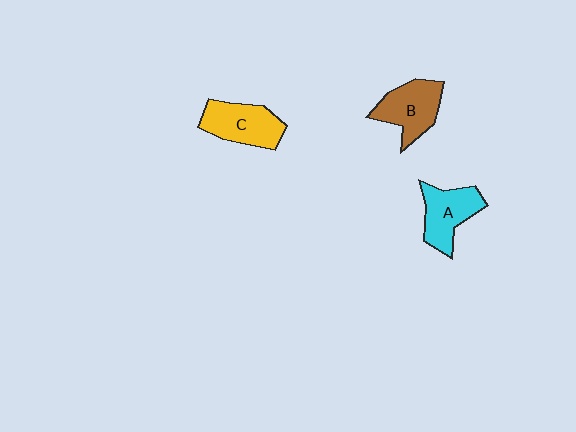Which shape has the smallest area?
Shape A (cyan).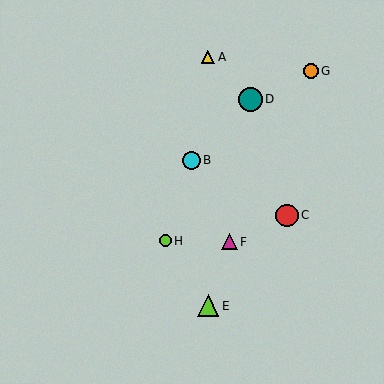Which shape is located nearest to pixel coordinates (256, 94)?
The teal circle (labeled D) at (251, 100) is nearest to that location.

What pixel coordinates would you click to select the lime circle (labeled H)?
Click at (165, 241) to select the lime circle H.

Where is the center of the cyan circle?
The center of the cyan circle is at (192, 160).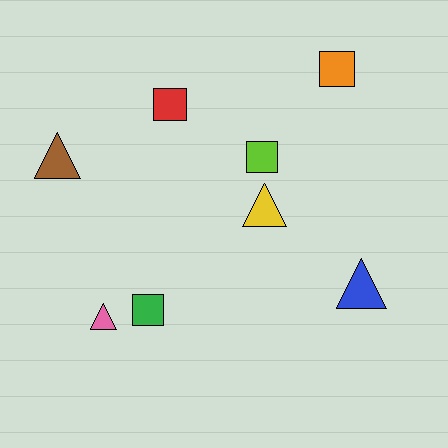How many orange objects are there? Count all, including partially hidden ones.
There is 1 orange object.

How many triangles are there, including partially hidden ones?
There are 4 triangles.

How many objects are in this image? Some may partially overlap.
There are 8 objects.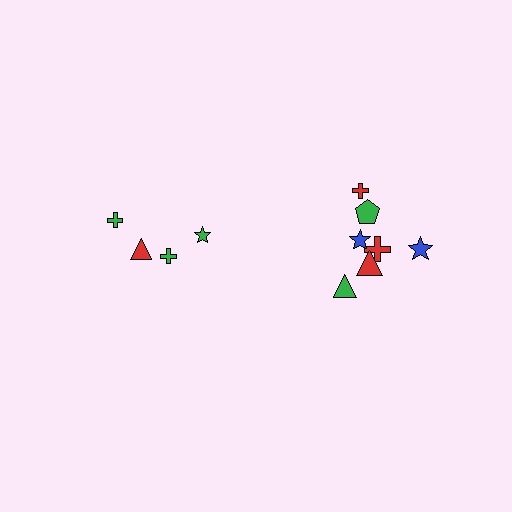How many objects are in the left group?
There are 4 objects.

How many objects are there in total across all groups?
There are 11 objects.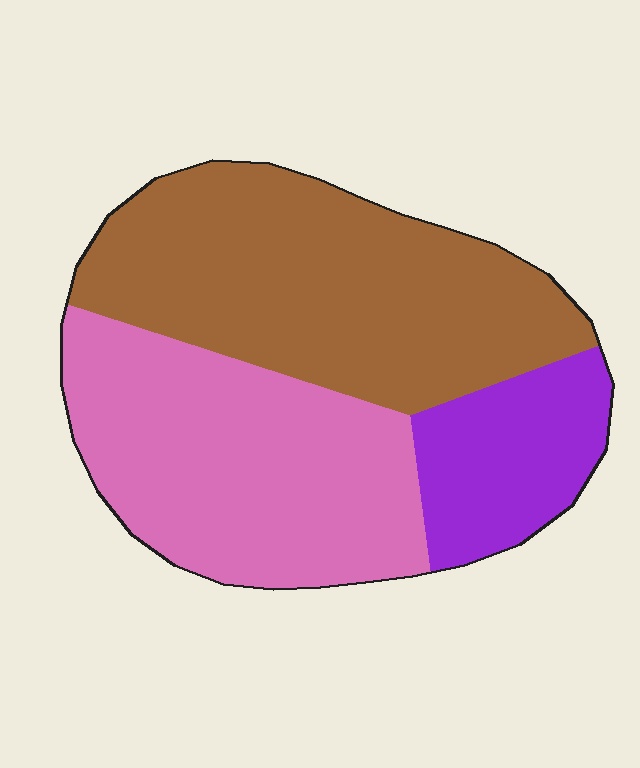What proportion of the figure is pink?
Pink covers roughly 40% of the figure.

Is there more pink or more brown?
Brown.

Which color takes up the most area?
Brown, at roughly 45%.